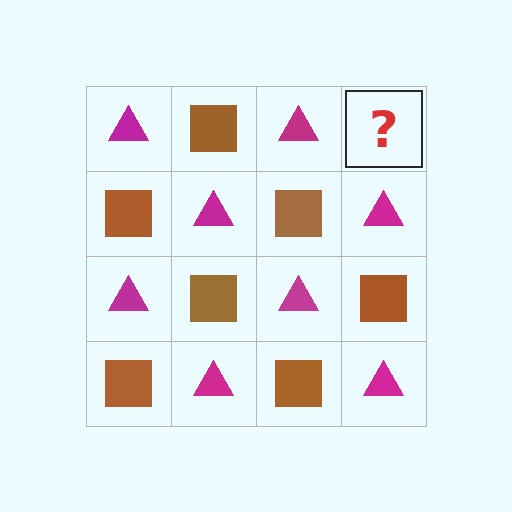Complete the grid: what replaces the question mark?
The question mark should be replaced with a brown square.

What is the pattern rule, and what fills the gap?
The rule is that it alternates magenta triangle and brown square in a checkerboard pattern. The gap should be filled with a brown square.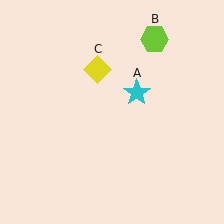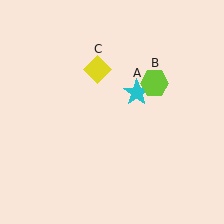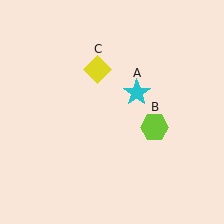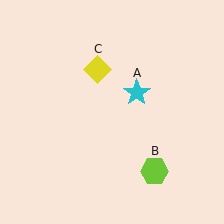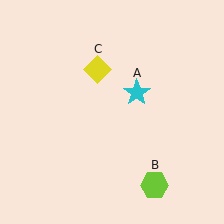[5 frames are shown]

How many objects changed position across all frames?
1 object changed position: lime hexagon (object B).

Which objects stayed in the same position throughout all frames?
Cyan star (object A) and yellow diamond (object C) remained stationary.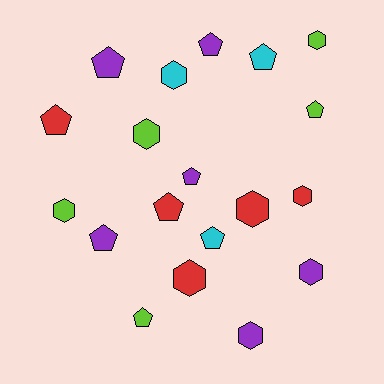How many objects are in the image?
There are 19 objects.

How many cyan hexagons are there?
There is 1 cyan hexagon.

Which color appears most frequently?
Purple, with 6 objects.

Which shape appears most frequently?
Pentagon, with 10 objects.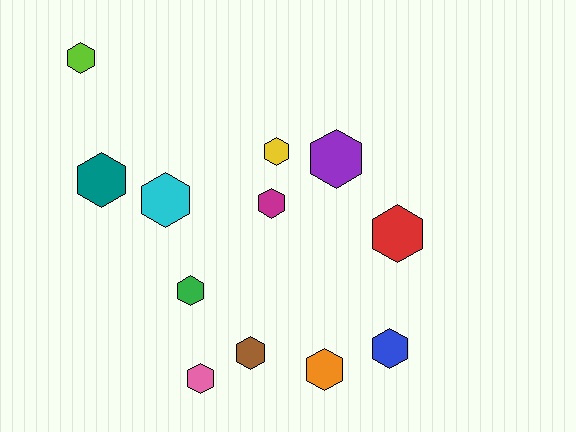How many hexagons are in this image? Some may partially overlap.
There are 12 hexagons.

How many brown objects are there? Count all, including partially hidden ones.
There is 1 brown object.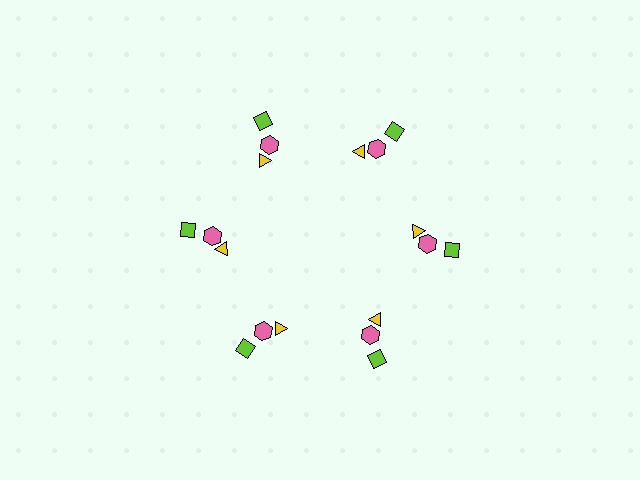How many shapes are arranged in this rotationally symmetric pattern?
There are 18 shapes, arranged in 6 groups of 3.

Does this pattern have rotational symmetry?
Yes, this pattern has 6-fold rotational symmetry. It looks the same after rotating 60 degrees around the center.